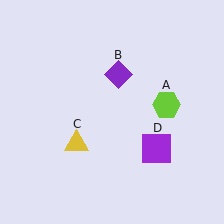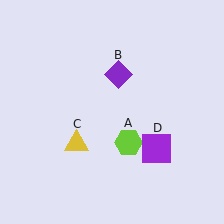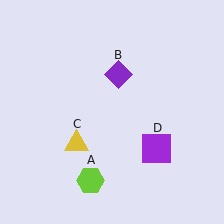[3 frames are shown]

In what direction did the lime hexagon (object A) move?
The lime hexagon (object A) moved down and to the left.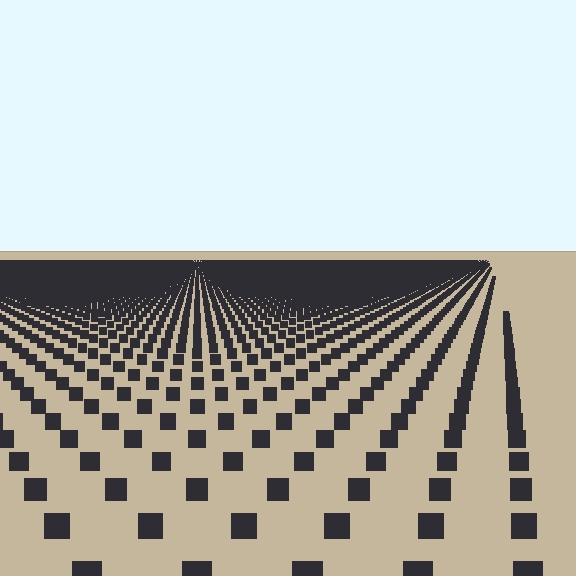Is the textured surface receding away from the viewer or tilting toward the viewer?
The surface is receding away from the viewer. Texture elements get smaller and denser toward the top.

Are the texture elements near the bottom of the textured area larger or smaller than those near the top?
Larger. Near the bottom, elements are closer to the viewer and appear at a bigger on-screen size.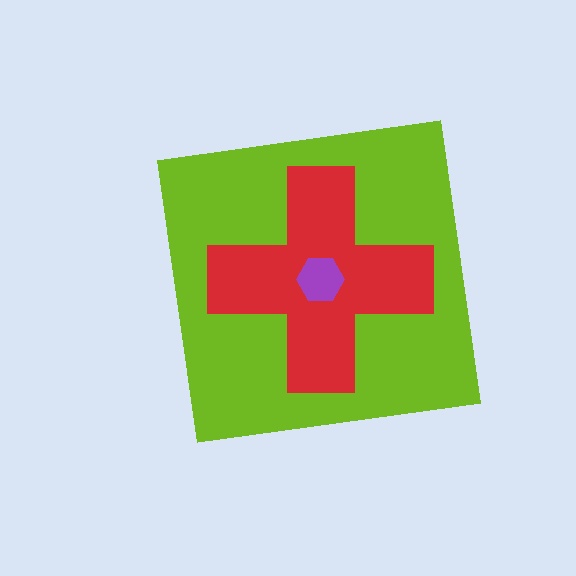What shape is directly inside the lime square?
The red cross.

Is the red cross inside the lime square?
Yes.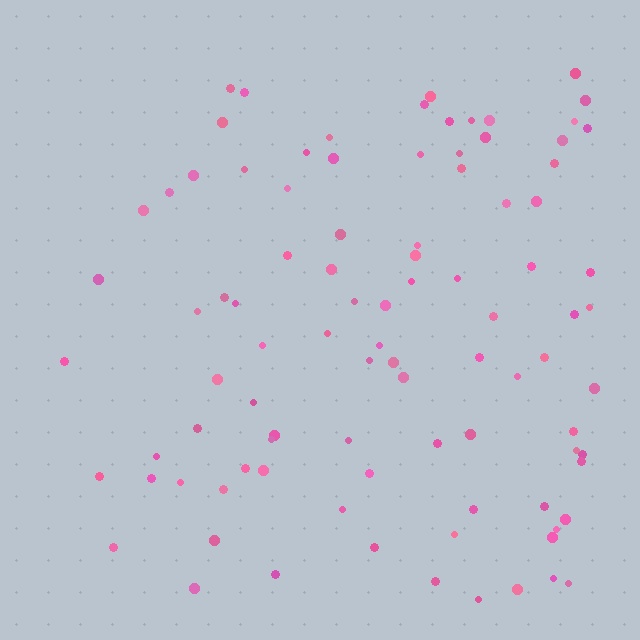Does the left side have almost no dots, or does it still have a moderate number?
Still a moderate number, just noticeably fewer than the right.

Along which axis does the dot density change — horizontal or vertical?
Horizontal.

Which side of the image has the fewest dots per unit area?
The left.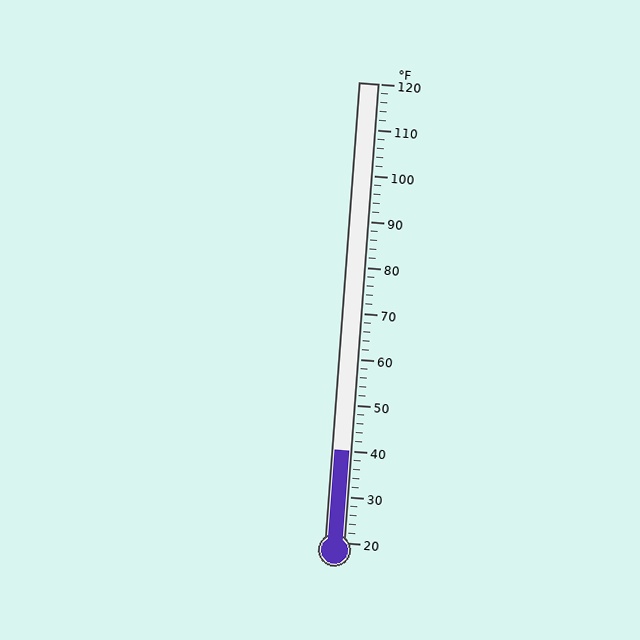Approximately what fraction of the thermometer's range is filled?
The thermometer is filled to approximately 20% of its range.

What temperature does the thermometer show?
The thermometer shows approximately 40°F.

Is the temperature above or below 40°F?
The temperature is at 40°F.